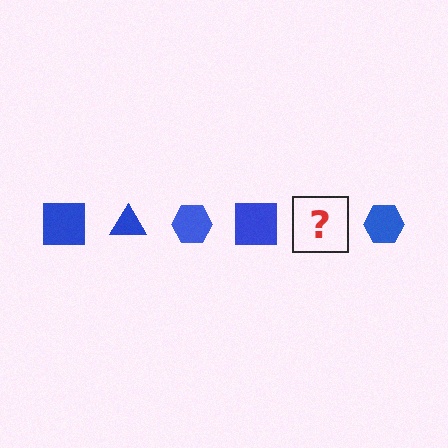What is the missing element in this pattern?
The missing element is a blue triangle.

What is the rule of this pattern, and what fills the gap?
The rule is that the pattern cycles through square, triangle, hexagon shapes in blue. The gap should be filled with a blue triangle.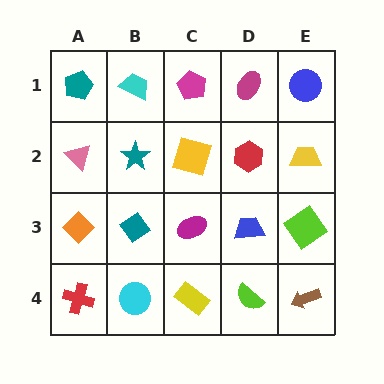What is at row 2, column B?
A teal star.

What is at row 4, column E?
A brown arrow.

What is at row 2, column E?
A yellow trapezoid.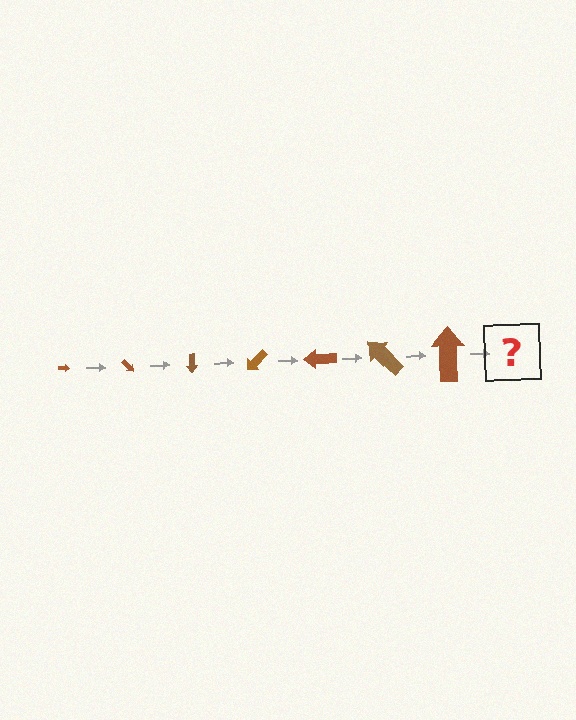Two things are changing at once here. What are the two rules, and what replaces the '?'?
The two rules are that the arrow grows larger each step and it rotates 45 degrees each step. The '?' should be an arrow, larger than the previous one and rotated 315 degrees from the start.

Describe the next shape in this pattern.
It should be an arrow, larger than the previous one and rotated 315 degrees from the start.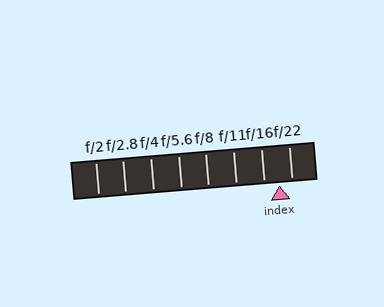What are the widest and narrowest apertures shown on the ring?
The widest aperture shown is f/2 and the narrowest is f/22.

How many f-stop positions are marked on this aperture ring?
There are 8 f-stop positions marked.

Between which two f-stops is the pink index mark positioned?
The index mark is between f/16 and f/22.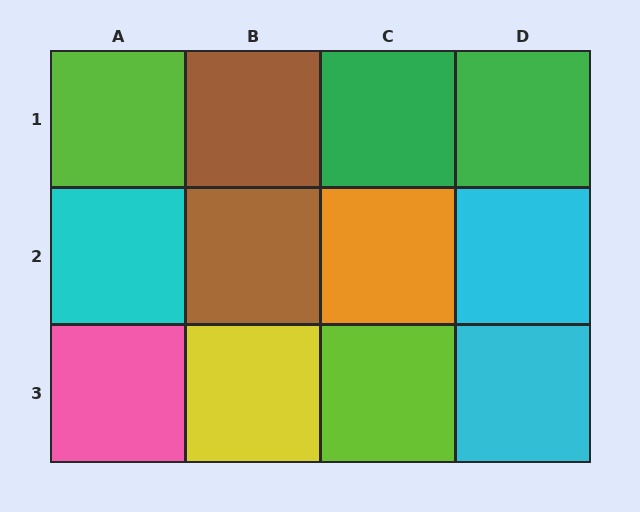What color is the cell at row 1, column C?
Green.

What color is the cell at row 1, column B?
Brown.